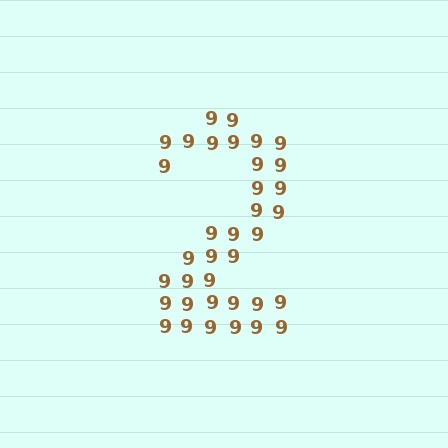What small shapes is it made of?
It is made of small digit 9's.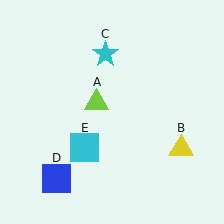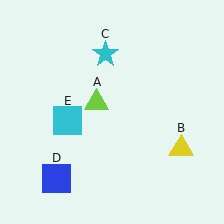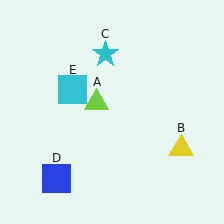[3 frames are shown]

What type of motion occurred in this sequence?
The cyan square (object E) rotated clockwise around the center of the scene.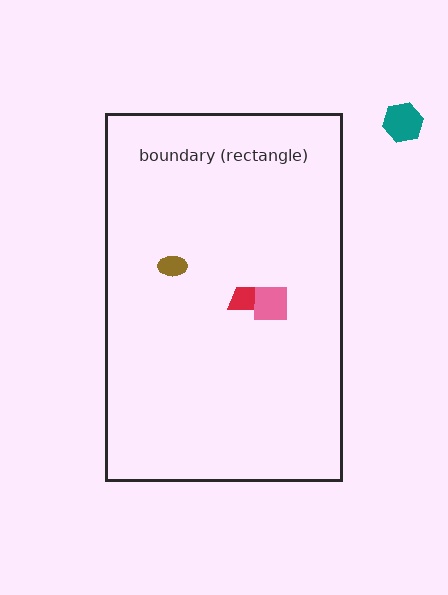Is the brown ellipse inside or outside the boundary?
Inside.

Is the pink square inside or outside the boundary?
Inside.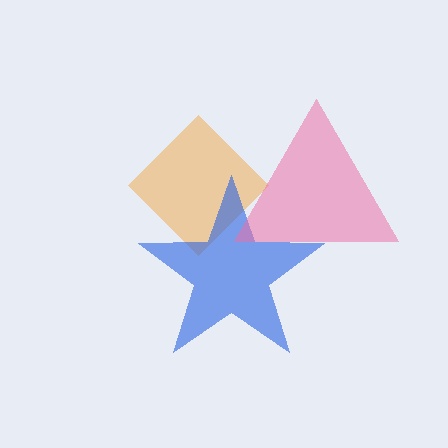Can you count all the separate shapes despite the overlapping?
Yes, there are 3 separate shapes.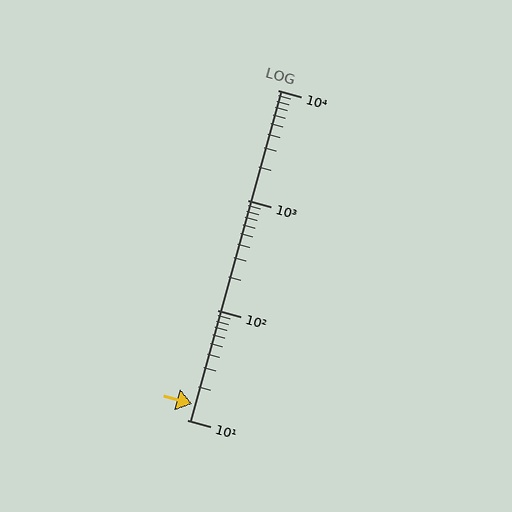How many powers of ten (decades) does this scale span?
The scale spans 3 decades, from 10 to 10000.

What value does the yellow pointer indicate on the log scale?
The pointer indicates approximately 14.